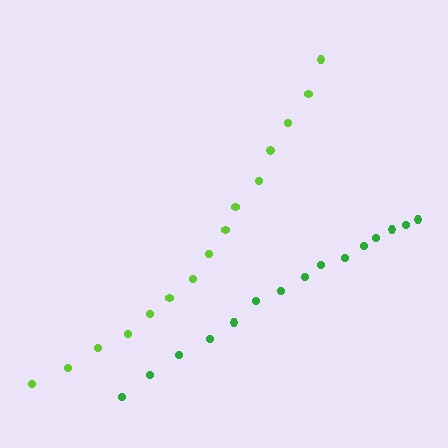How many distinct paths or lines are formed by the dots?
There are 2 distinct paths.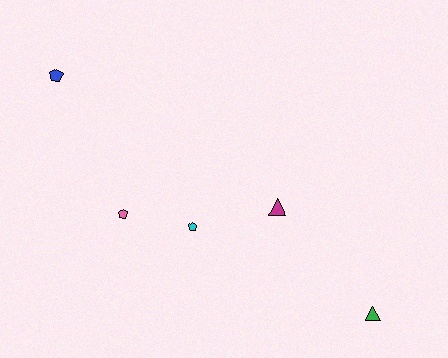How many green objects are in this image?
There is 1 green object.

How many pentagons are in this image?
There are 3 pentagons.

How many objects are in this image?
There are 5 objects.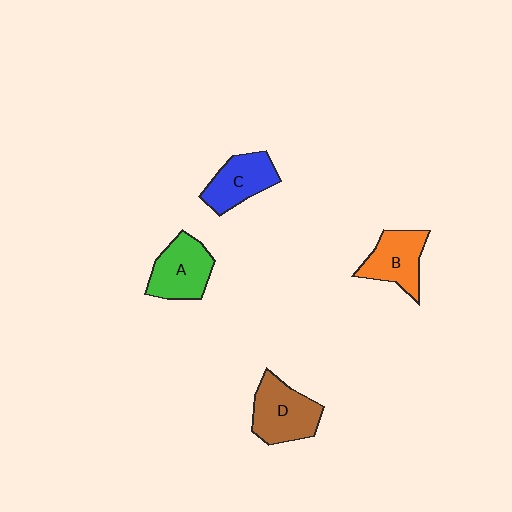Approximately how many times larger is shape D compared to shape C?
Approximately 1.2 times.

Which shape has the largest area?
Shape D (brown).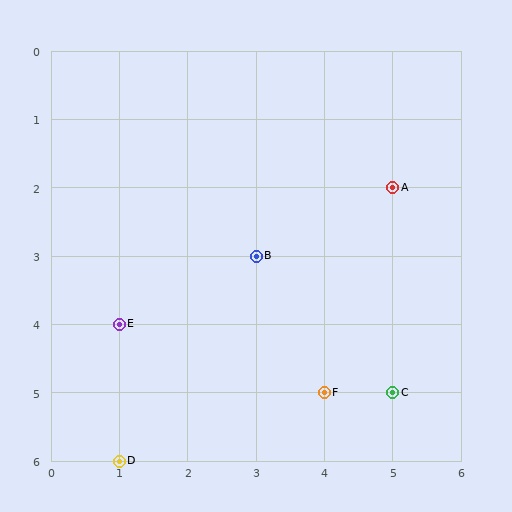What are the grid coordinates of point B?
Point B is at grid coordinates (3, 3).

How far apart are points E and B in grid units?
Points E and B are 2 columns and 1 row apart (about 2.2 grid units diagonally).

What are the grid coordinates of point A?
Point A is at grid coordinates (5, 2).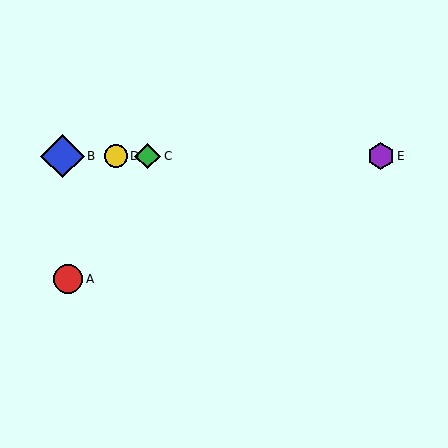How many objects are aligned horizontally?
4 objects (B, C, D, E) are aligned horizontally.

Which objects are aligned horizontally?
Objects B, C, D, E are aligned horizontally.